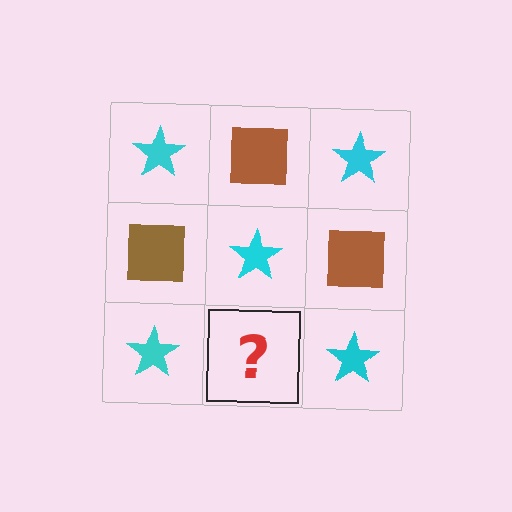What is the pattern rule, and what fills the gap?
The rule is that it alternates cyan star and brown square in a checkerboard pattern. The gap should be filled with a brown square.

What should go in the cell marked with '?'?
The missing cell should contain a brown square.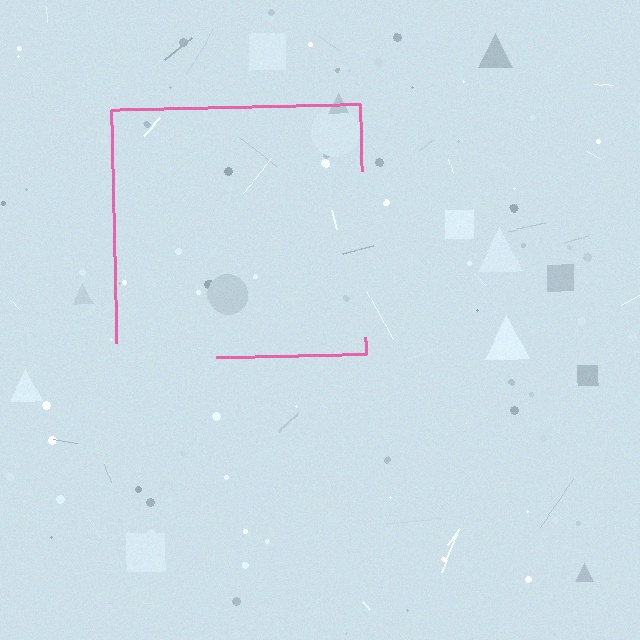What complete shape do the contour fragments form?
The contour fragments form a square.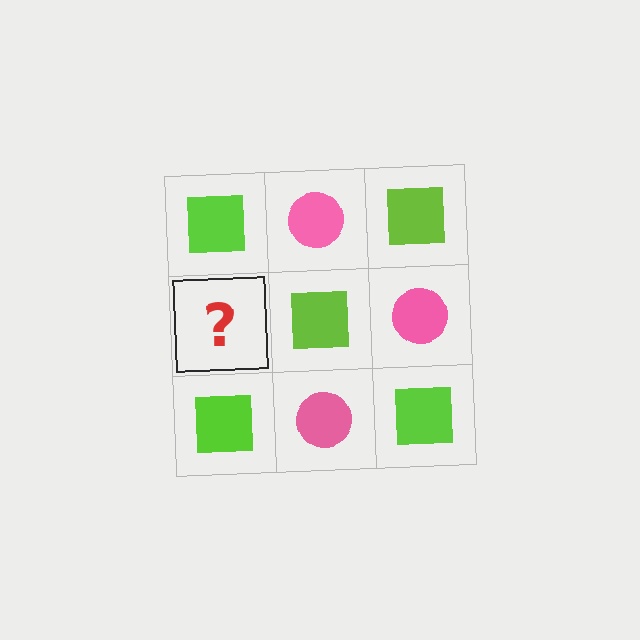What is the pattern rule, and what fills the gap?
The rule is that it alternates lime square and pink circle in a checkerboard pattern. The gap should be filled with a pink circle.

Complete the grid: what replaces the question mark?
The question mark should be replaced with a pink circle.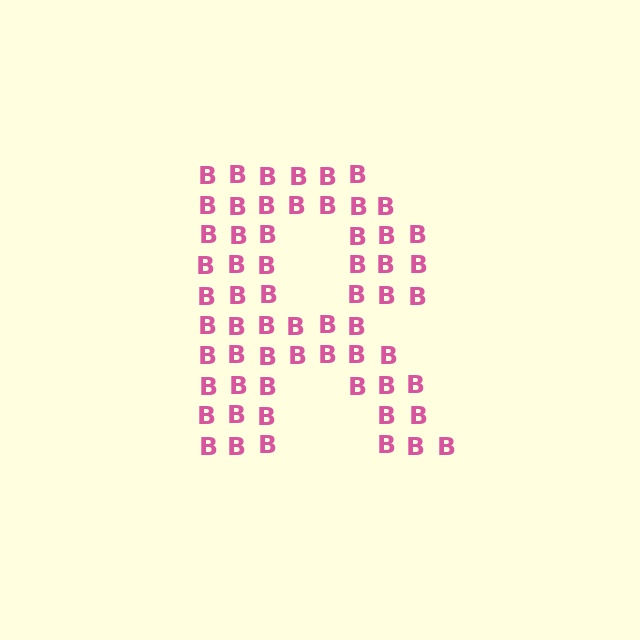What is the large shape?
The large shape is the letter R.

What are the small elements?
The small elements are letter B's.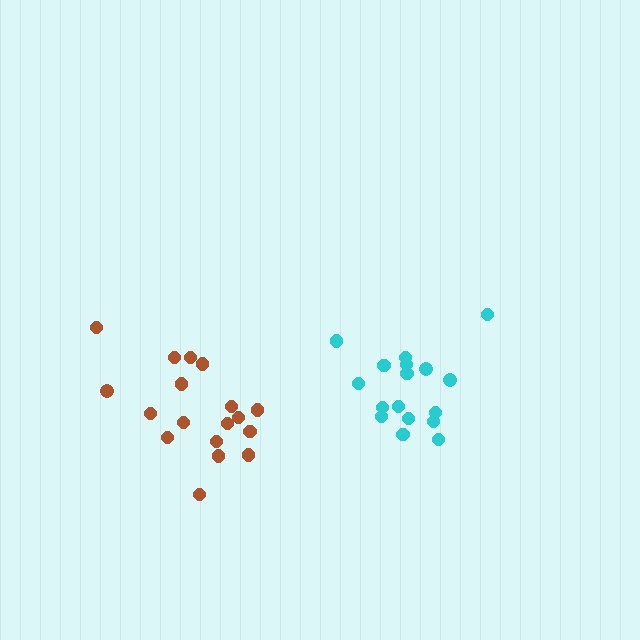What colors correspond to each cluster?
The clusters are colored: brown, cyan.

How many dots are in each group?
Group 1: 18 dots, Group 2: 17 dots (35 total).